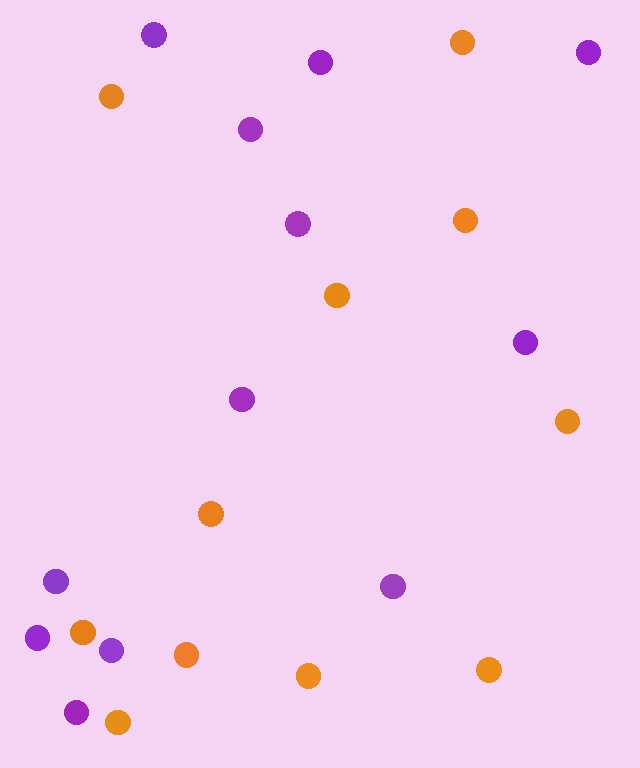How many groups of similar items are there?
There are 2 groups: one group of orange circles (11) and one group of purple circles (12).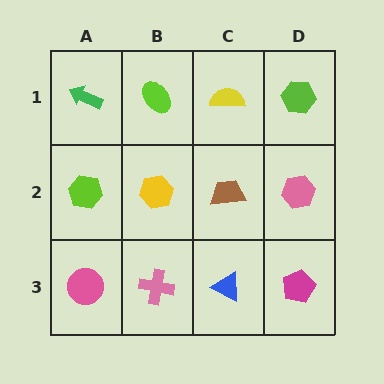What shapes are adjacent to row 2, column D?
A lime hexagon (row 1, column D), a magenta pentagon (row 3, column D), a brown trapezoid (row 2, column C).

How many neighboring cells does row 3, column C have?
3.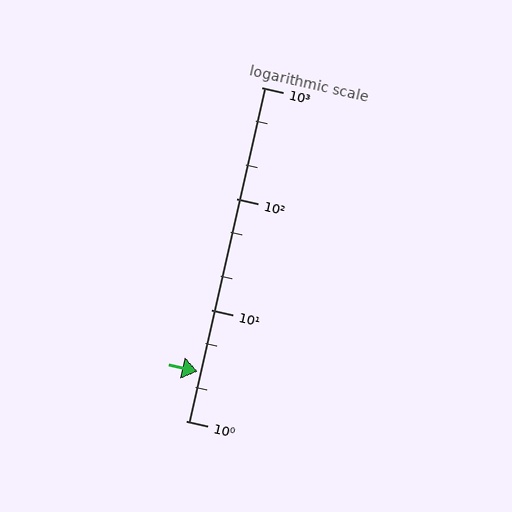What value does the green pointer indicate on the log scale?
The pointer indicates approximately 2.8.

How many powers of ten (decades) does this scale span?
The scale spans 3 decades, from 1 to 1000.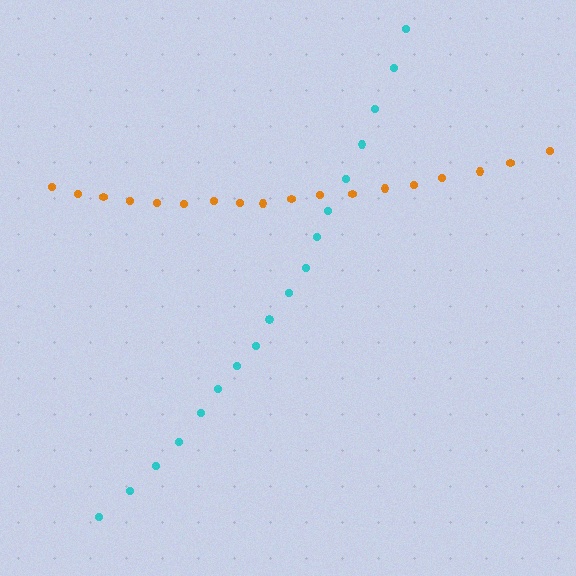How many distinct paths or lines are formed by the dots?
There are 2 distinct paths.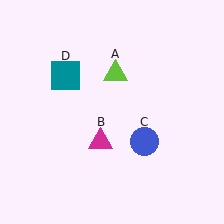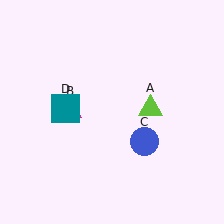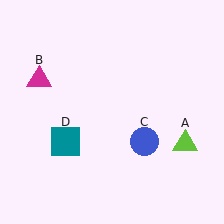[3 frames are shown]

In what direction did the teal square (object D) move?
The teal square (object D) moved down.